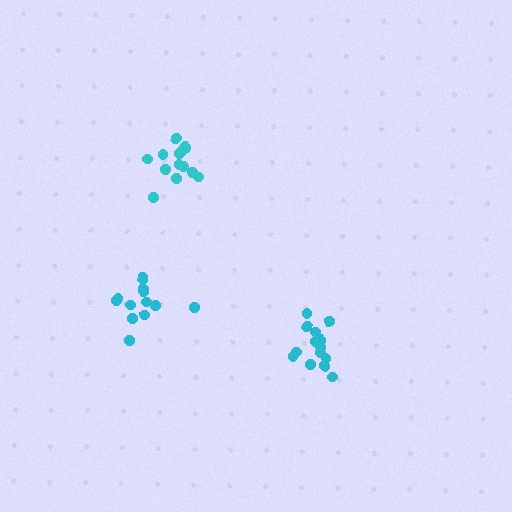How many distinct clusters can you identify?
There are 3 distinct clusters.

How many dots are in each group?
Group 1: 14 dots, Group 2: 14 dots, Group 3: 13 dots (41 total).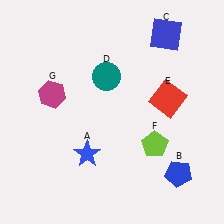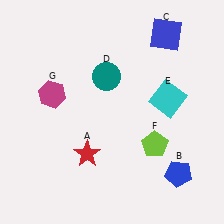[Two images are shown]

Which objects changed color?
A changed from blue to red. E changed from red to cyan.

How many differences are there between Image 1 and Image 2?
There are 2 differences between the two images.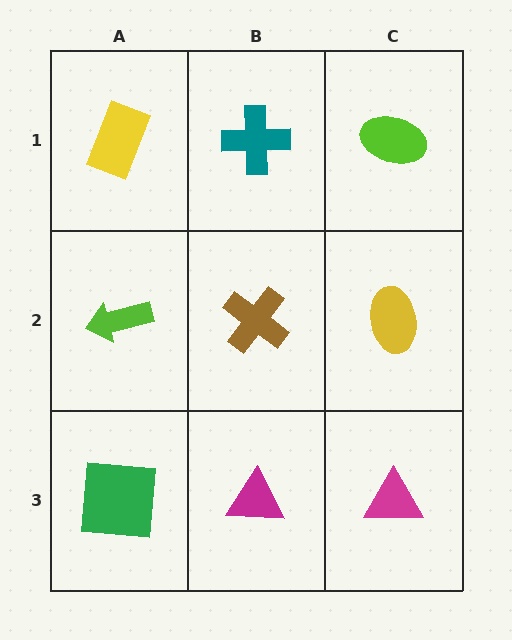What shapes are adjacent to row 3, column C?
A yellow ellipse (row 2, column C), a magenta triangle (row 3, column B).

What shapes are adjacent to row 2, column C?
A lime ellipse (row 1, column C), a magenta triangle (row 3, column C), a brown cross (row 2, column B).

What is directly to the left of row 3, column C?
A magenta triangle.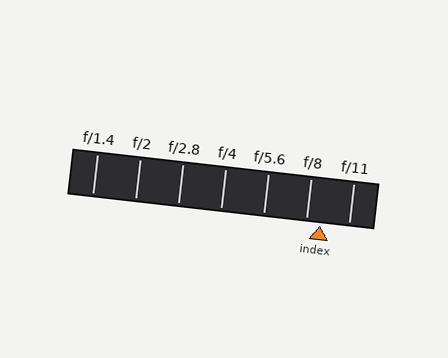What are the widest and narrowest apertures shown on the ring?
The widest aperture shown is f/1.4 and the narrowest is f/11.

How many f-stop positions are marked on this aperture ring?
There are 7 f-stop positions marked.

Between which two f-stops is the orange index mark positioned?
The index mark is between f/8 and f/11.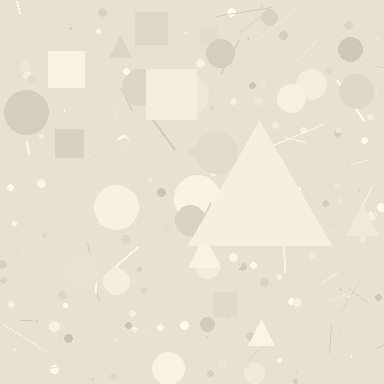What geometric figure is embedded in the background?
A triangle is embedded in the background.